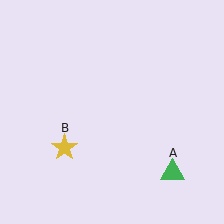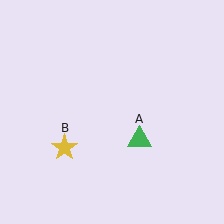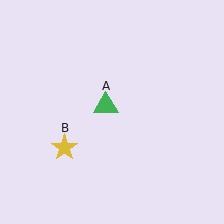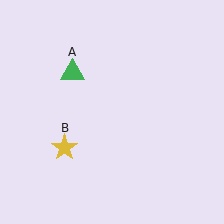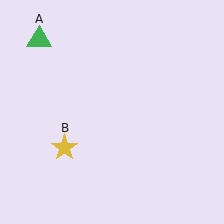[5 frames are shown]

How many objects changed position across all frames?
1 object changed position: green triangle (object A).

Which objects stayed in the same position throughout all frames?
Yellow star (object B) remained stationary.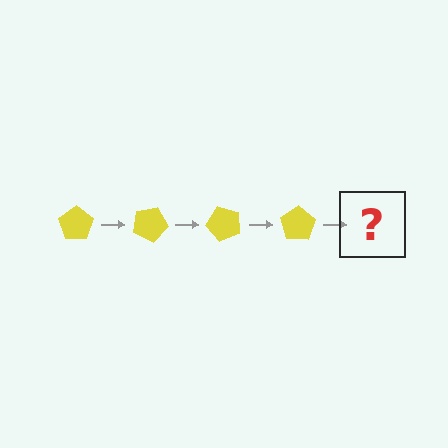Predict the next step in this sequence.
The next step is a yellow pentagon rotated 100 degrees.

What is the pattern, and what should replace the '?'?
The pattern is that the pentagon rotates 25 degrees each step. The '?' should be a yellow pentagon rotated 100 degrees.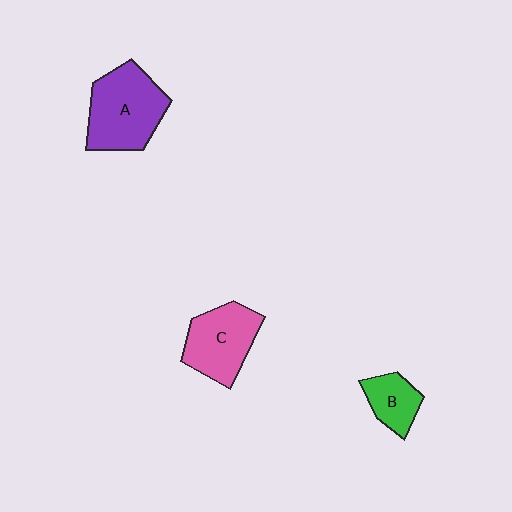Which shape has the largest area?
Shape A (purple).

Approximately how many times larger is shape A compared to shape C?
Approximately 1.2 times.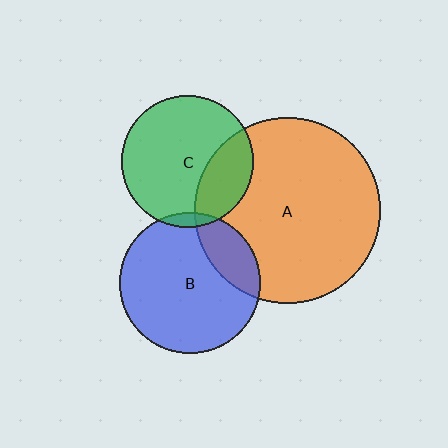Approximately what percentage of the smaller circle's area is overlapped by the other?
Approximately 5%.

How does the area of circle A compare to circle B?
Approximately 1.7 times.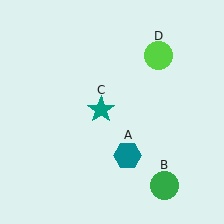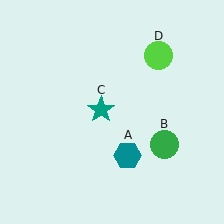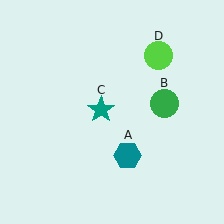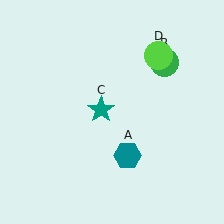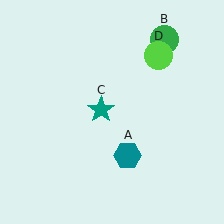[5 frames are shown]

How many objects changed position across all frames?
1 object changed position: green circle (object B).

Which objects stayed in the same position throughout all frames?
Teal hexagon (object A) and teal star (object C) and lime circle (object D) remained stationary.